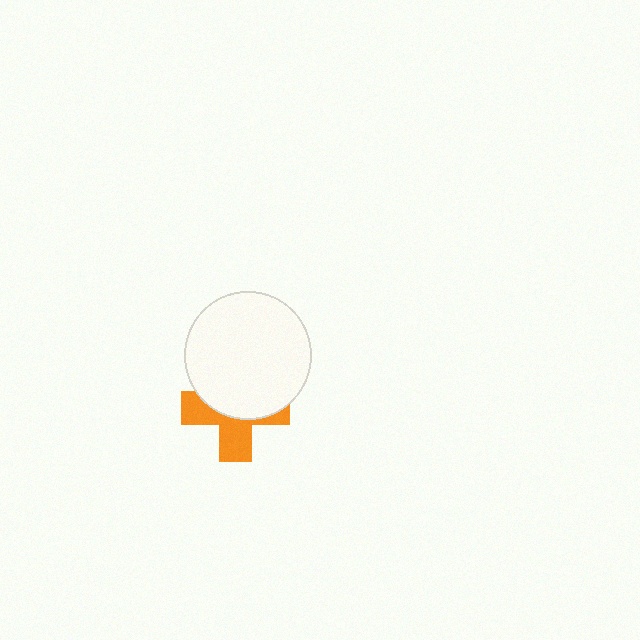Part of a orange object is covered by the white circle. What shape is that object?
It is a cross.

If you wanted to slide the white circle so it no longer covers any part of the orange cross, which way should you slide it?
Slide it up — that is the most direct way to separate the two shapes.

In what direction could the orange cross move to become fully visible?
The orange cross could move down. That would shift it out from behind the white circle entirely.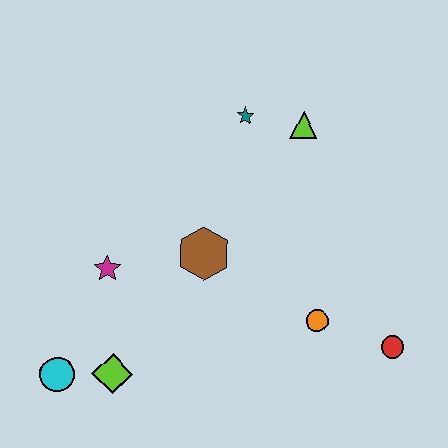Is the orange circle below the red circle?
No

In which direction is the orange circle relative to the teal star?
The orange circle is below the teal star.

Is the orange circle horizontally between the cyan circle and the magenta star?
No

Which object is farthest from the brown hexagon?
The red circle is farthest from the brown hexagon.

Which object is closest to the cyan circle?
The lime diamond is closest to the cyan circle.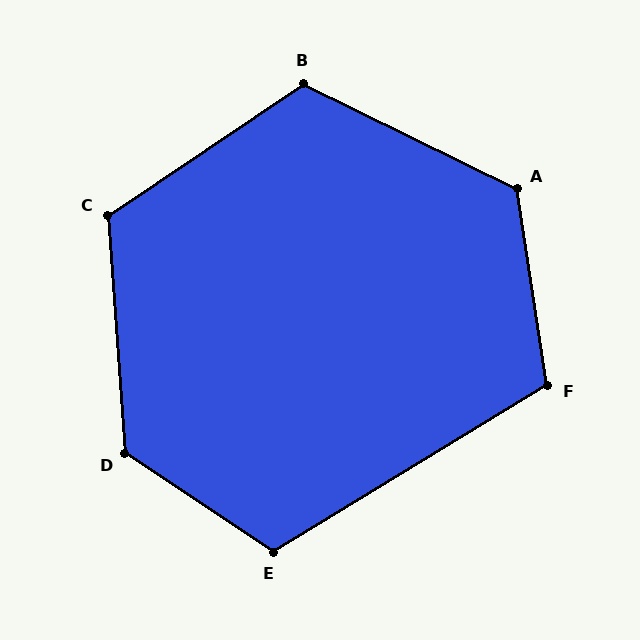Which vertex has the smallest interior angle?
F, at approximately 113 degrees.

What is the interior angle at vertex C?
Approximately 120 degrees (obtuse).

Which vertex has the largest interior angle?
D, at approximately 128 degrees.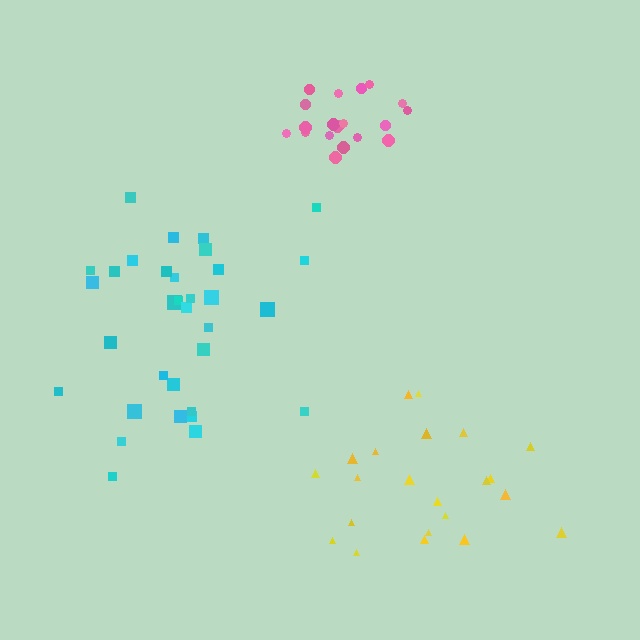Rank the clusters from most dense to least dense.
pink, cyan, yellow.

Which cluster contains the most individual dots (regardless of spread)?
Cyan (33).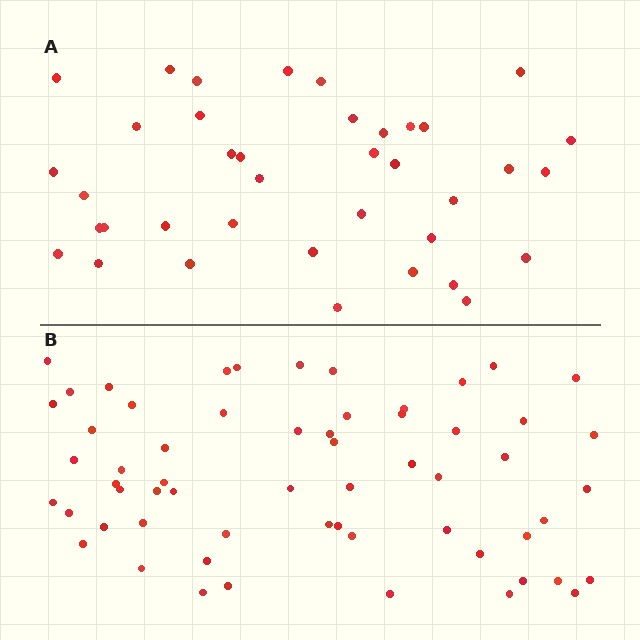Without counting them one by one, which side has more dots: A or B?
Region B (the bottom region) has more dots.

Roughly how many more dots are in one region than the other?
Region B has approximately 20 more dots than region A.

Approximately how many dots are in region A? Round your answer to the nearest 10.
About 40 dots. (The exact count is 38, which rounds to 40.)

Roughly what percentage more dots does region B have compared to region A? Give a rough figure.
About 60% more.